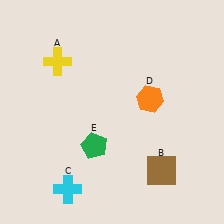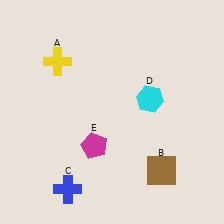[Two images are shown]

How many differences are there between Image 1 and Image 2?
There are 3 differences between the two images.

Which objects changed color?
C changed from cyan to blue. D changed from orange to cyan. E changed from green to magenta.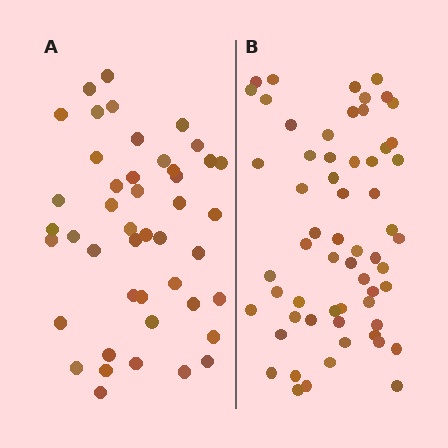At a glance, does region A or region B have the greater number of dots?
Region B (the right region) has more dots.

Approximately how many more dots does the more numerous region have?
Region B has approximately 15 more dots than region A.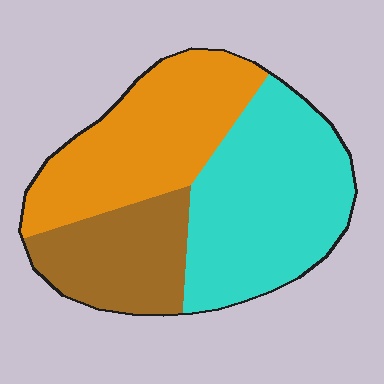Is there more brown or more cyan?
Cyan.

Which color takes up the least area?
Brown, at roughly 25%.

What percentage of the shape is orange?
Orange covers 35% of the shape.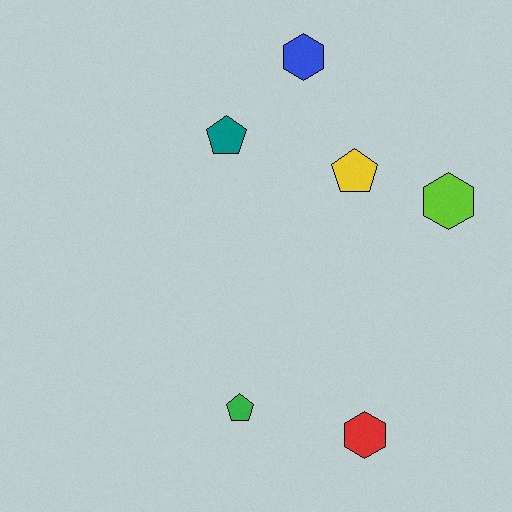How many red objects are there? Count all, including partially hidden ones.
There is 1 red object.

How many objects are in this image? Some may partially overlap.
There are 6 objects.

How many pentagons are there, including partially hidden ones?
There are 3 pentagons.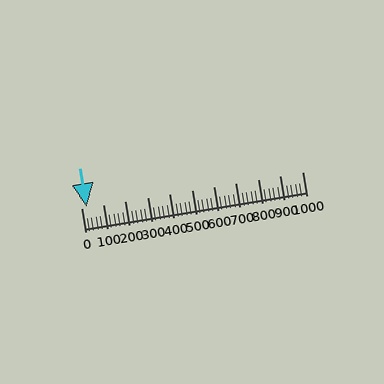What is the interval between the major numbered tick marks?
The major tick marks are spaced 100 units apart.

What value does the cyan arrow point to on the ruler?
The cyan arrow points to approximately 26.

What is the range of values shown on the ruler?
The ruler shows values from 0 to 1000.